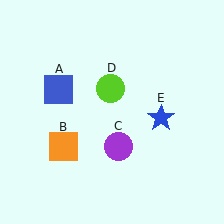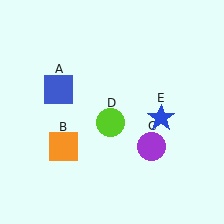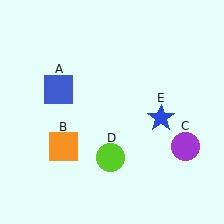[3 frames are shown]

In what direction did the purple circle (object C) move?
The purple circle (object C) moved right.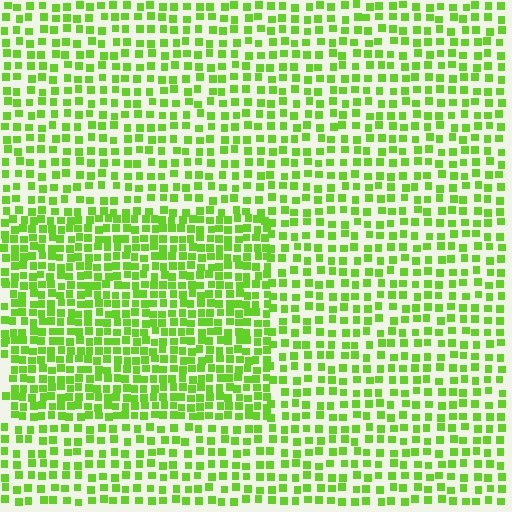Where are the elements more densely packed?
The elements are more densely packed inside the rectangle boundary.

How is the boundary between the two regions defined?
The boundary is defined by a change in element density (approximately 1.7x ratio). All elements are the same color, size, and shape.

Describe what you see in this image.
The image contains small lime elements arranged at two different densities. A rectangle-shaped region is visible where the elements are more densely packed than the surrounding area.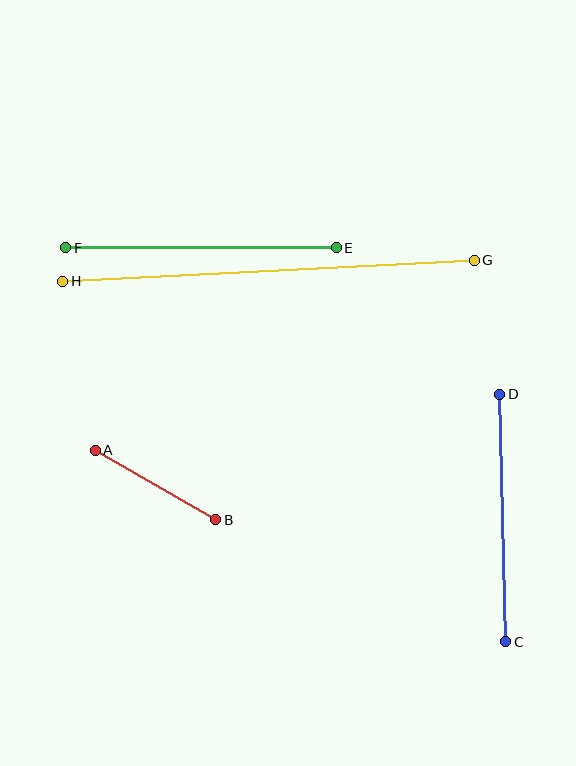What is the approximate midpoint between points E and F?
The midpoint is at approximately (201, 248) pixels.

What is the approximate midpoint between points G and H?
The midpoint is at approximately (268, 271) pixels.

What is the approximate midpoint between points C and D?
The midpoint is at approximately (503, 518) pixels.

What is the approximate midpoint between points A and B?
The midpoint is at approximately (155, 485) pixels.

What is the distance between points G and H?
The distance is approximately 412 pixels.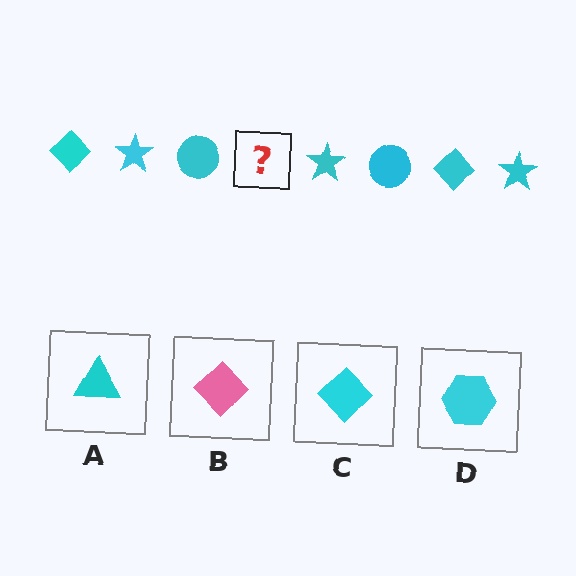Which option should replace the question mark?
Option C.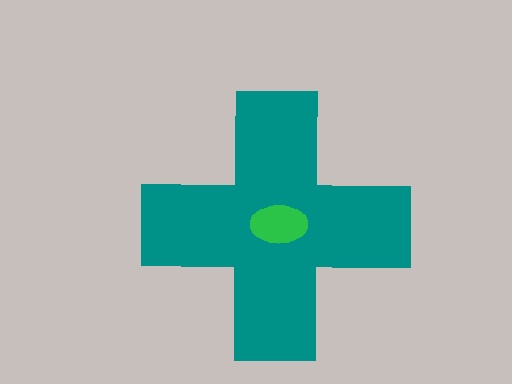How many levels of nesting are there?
2.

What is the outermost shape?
The teal cross.